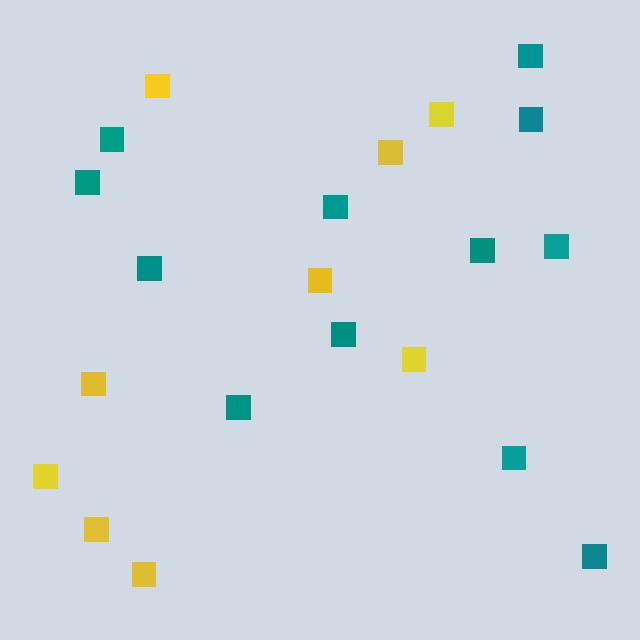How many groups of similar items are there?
There are 2 groups: one group of yellow squares (9) and one group of teal squares (12).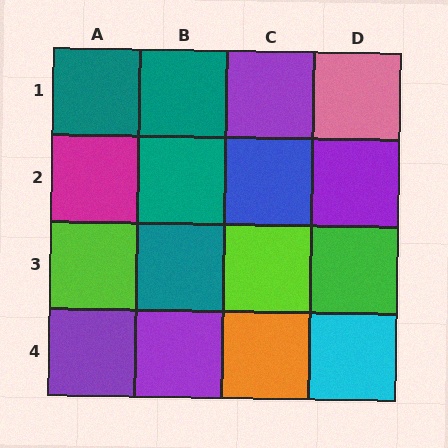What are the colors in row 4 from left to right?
Purple, purple, orange, cyan.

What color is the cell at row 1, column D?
Pink.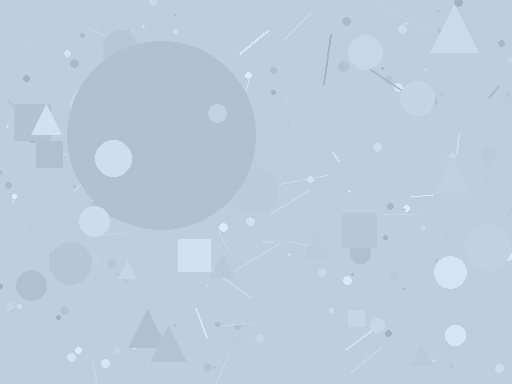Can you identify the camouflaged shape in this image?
The camouflaged shape is a circle.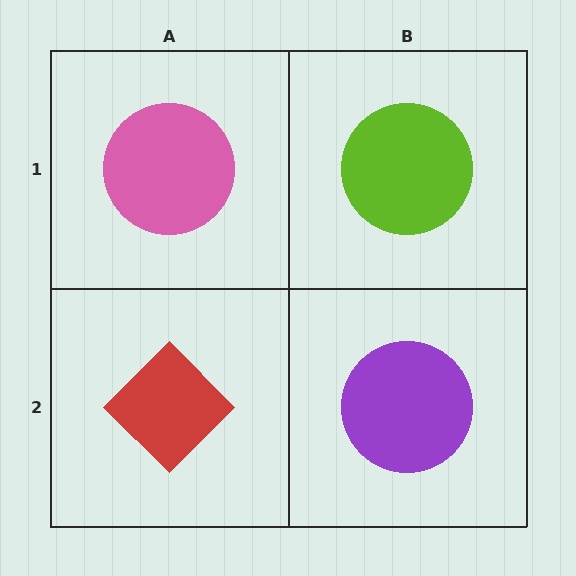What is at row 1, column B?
A lime circle.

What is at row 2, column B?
A purple circle.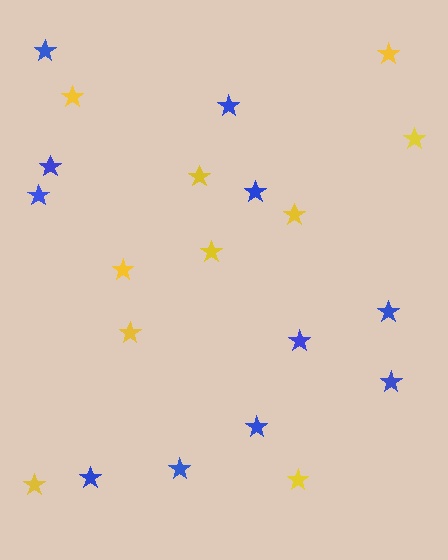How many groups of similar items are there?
There are 2 groups: one group of yellow stars (10) and one group of blue stars (11).